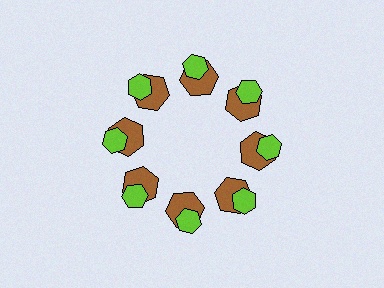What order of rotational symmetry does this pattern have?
This pattern has 8-fold rotational symmetry.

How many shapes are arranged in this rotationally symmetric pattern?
There are 16 shapes, arranged in 8 groups of 2.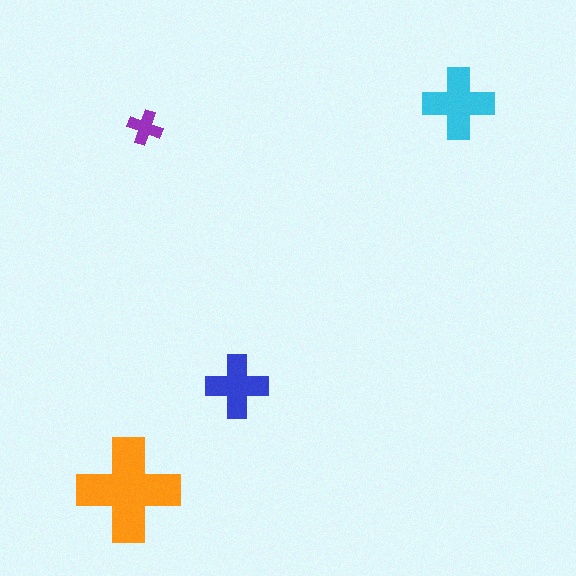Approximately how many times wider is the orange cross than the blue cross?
About 1.5 times wider.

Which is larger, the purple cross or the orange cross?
The orange one.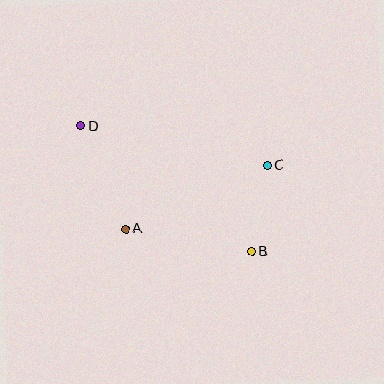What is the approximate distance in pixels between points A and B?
The distance between A and B is approximately 128 pixels.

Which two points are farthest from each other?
Points B and D are farthest from each other.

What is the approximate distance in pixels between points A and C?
The distance between A and C is approximately 155 pixels.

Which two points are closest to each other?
Points B and C are closest to each other.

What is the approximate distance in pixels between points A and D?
The distance between A and D is approximately 112 pixels.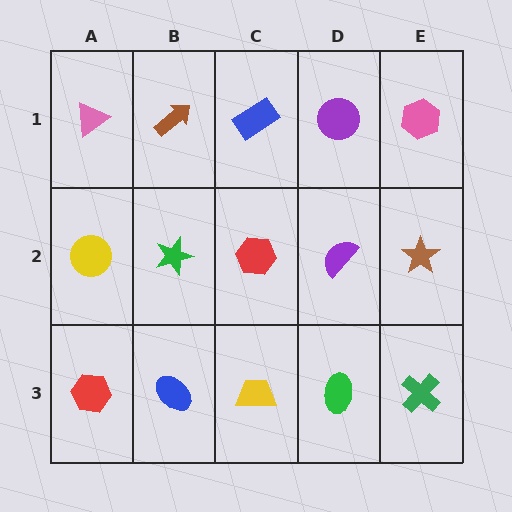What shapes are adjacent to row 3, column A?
A yellow circle (row 2, column A), a blue ellipse (row 3, column B).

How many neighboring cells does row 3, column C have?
3.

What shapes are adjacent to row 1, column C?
A red hexagon (row 2, column C), a brown arrow (row 1, column B), a purple circle (row 1, column D).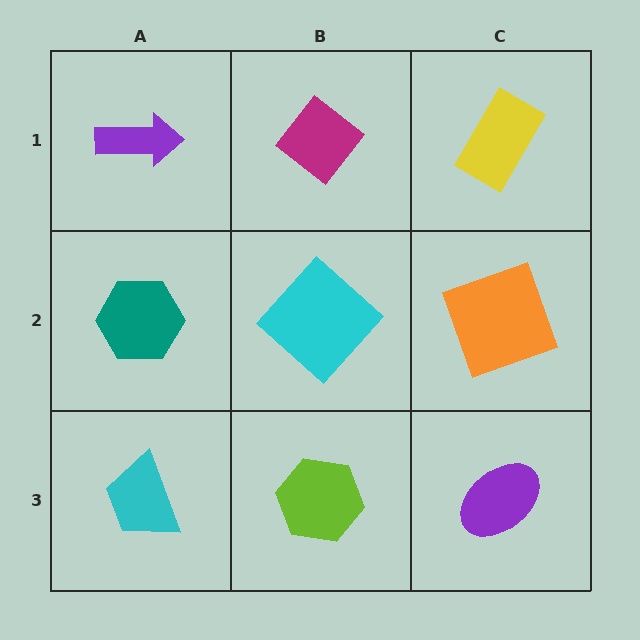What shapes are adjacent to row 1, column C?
An orange square (row 2, column C), a magenta diamond (row 1, column B).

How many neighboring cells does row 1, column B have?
3.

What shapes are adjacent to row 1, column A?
A teal hexagon (row 2, column A), a magenta diamond (row 1, column B).